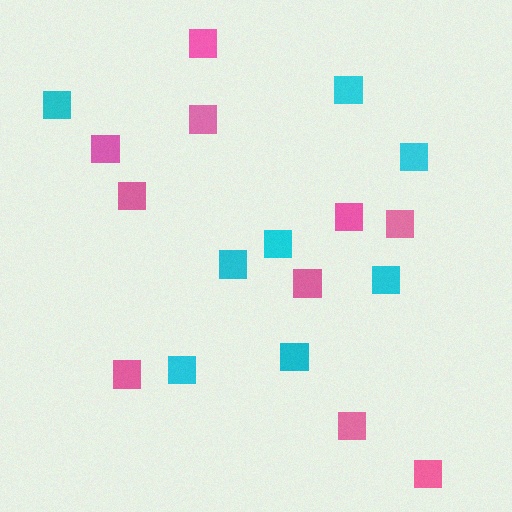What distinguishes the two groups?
There are 2 groups: one group of pink squares (10) and one group of cyan squares (8).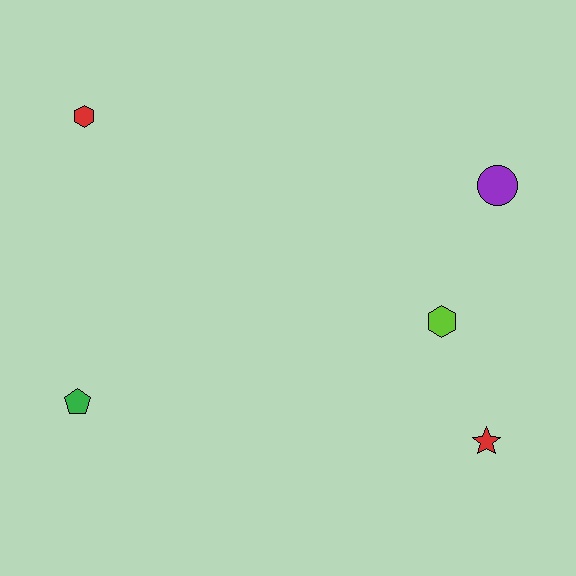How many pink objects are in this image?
There are no pink objects.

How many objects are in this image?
There are 5 objects.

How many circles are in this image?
There is 1 circle.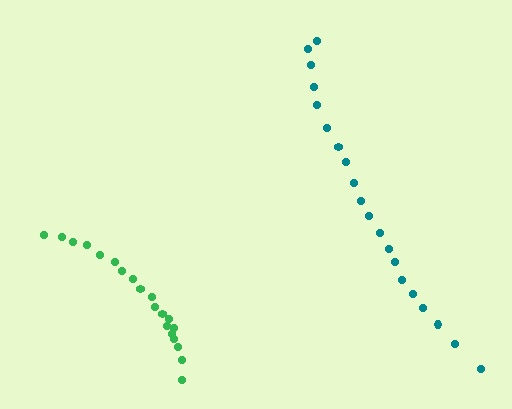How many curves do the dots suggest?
There are 2 distinct paths.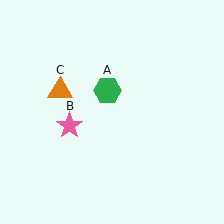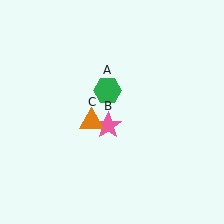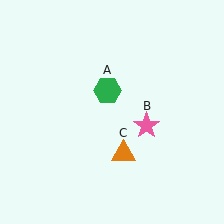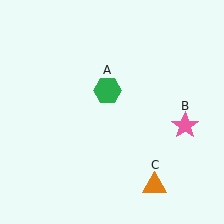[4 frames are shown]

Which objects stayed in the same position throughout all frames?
Green hexagon (object A) remained stationary.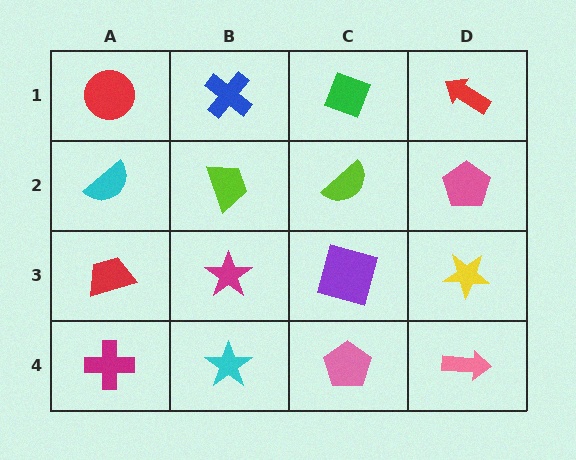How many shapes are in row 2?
4 shapes.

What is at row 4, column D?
A pink arrow.